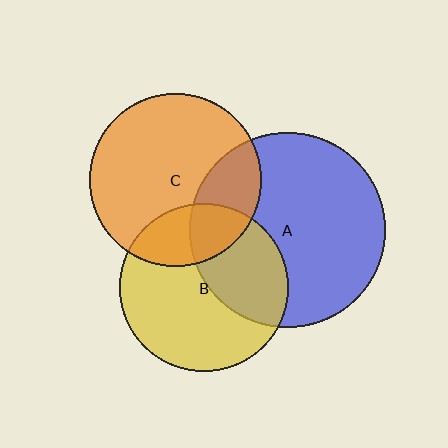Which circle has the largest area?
Circle A (blue).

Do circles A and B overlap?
Yes.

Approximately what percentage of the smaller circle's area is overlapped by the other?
Approximately 40%.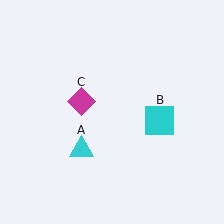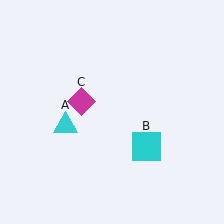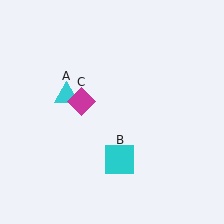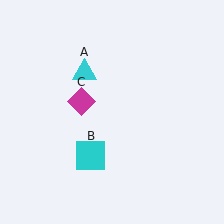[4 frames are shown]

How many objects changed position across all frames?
2 objects changed position: cyan triangle (object A), cyan square (object B).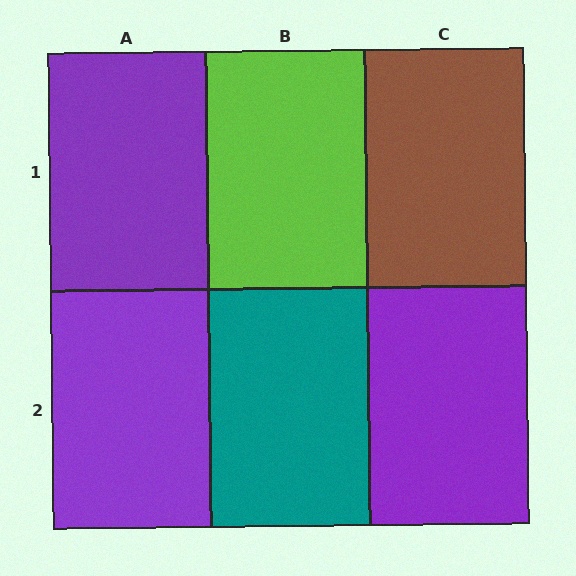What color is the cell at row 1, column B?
Lime.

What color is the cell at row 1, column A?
Purple.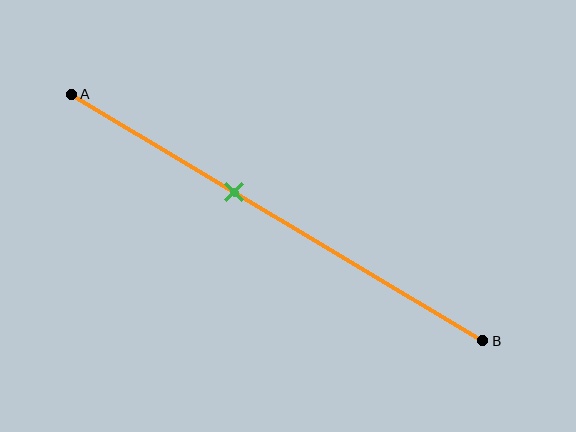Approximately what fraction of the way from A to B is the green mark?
The green mark is approximately 40% of the way from A to B.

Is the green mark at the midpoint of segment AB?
No, the mark is at about 40% from A, not at the 50% midpoint.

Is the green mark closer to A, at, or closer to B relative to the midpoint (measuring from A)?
The green mark is closer to point A than the midpoint of segment AB.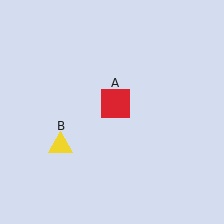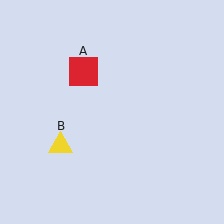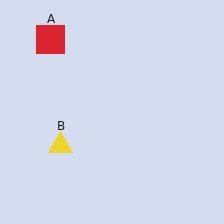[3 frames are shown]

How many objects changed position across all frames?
1 object changed position: red square (object A).